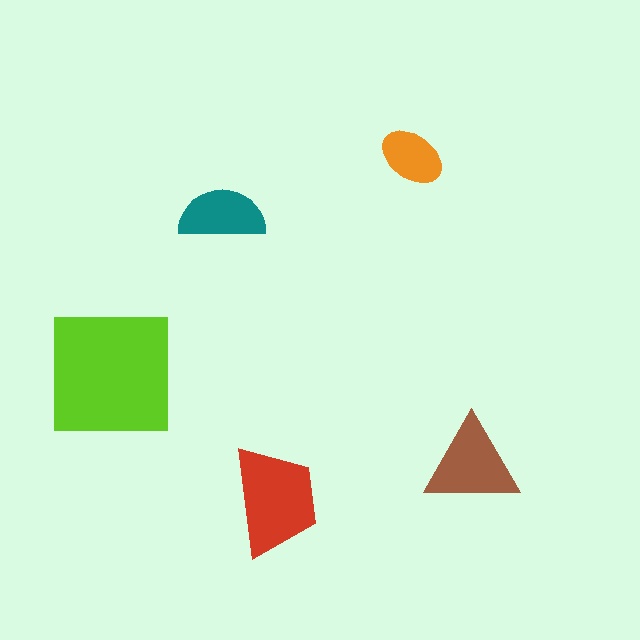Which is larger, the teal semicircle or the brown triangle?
The brown triangle.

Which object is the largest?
The lime square.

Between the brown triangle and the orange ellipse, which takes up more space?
The brown triangle.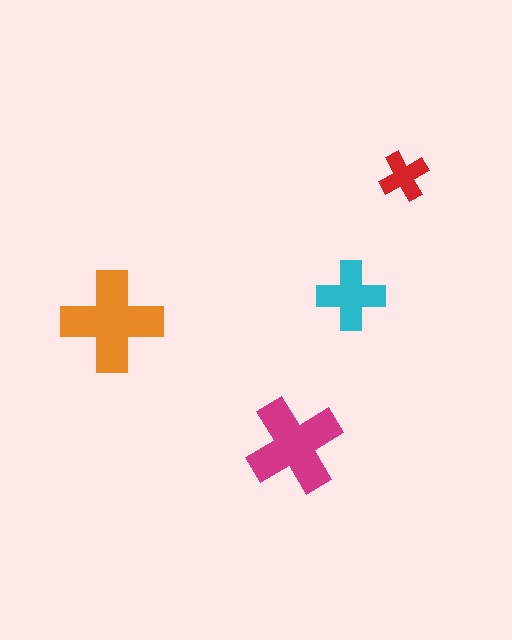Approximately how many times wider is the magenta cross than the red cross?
About 2 times wider.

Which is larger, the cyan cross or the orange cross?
The orange one.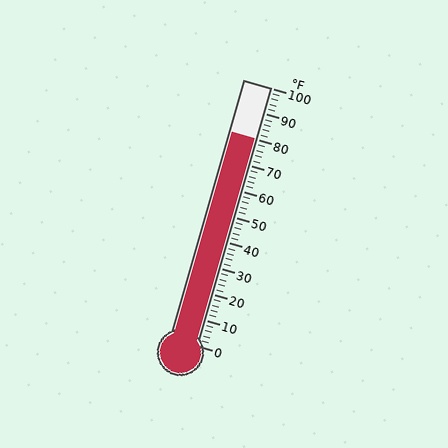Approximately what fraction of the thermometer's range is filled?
The thermometer is filled to approximately 80% of its range.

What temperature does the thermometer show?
The thermometer shows approximately 80°F.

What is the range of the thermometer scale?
The thermometer scale ranges from 0°F to 100°F.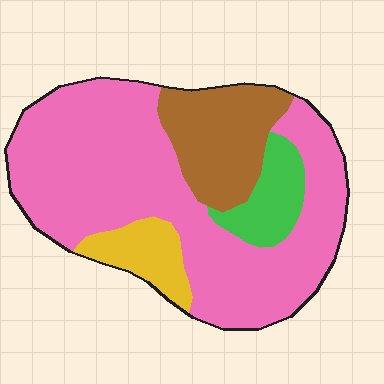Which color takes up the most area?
Pink, at roughly 65%.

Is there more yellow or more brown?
Brown.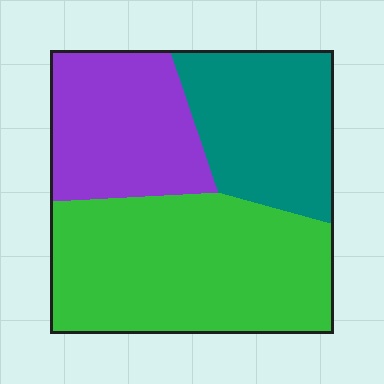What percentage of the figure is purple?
Purple takes up between a sixth and a third of the figure.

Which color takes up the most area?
Green, at roughly 45%.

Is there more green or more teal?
Green.